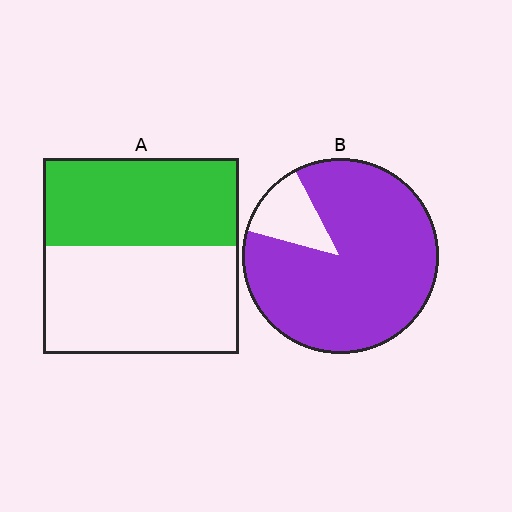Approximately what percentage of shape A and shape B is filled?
A is approximately 45% and B is approximately 85%.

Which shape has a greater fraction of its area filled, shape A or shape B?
Shape B.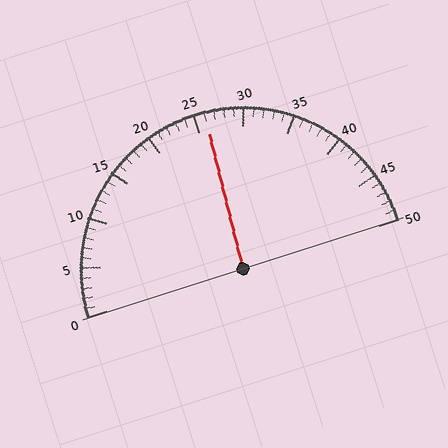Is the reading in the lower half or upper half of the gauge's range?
The reading is in the upper half of the range (0 to 50).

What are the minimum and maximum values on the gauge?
The gauge ranges from 0 to 50.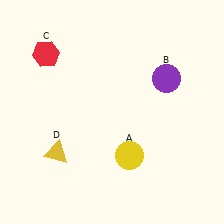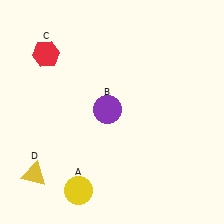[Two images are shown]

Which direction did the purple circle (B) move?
The purple circle (B) moved left.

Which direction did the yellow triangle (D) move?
The yellow triangle (D) moved left.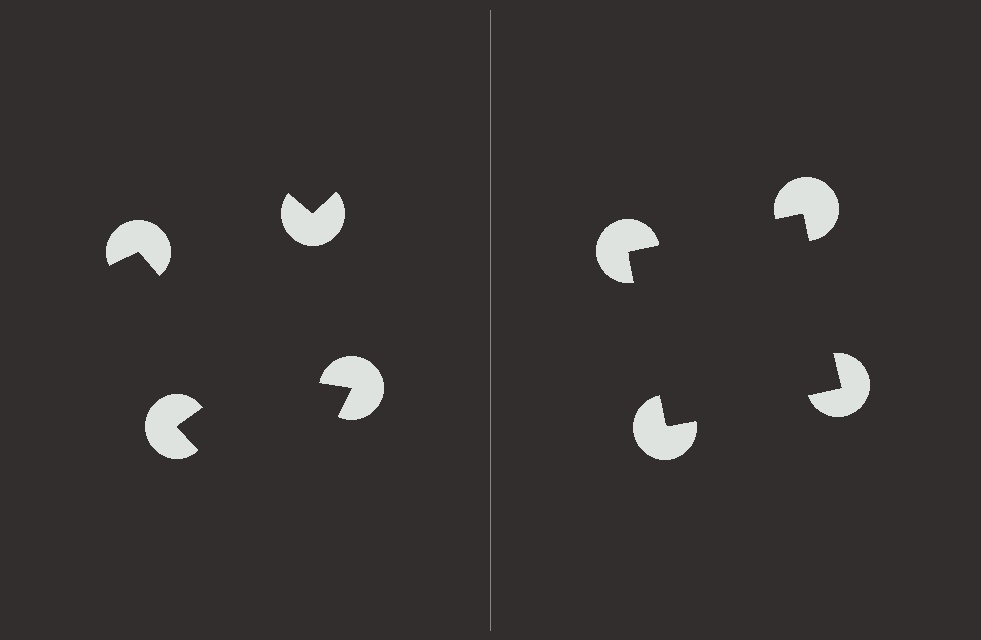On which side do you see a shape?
An illusory square appears on the right side. On the left side the wedge cuts are rotated, so no coherent shape forms.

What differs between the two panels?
The pac-man discs are positioned identically on both sides; only the wedge orientations differ. On the right they align to a square; on the left they are misaligned.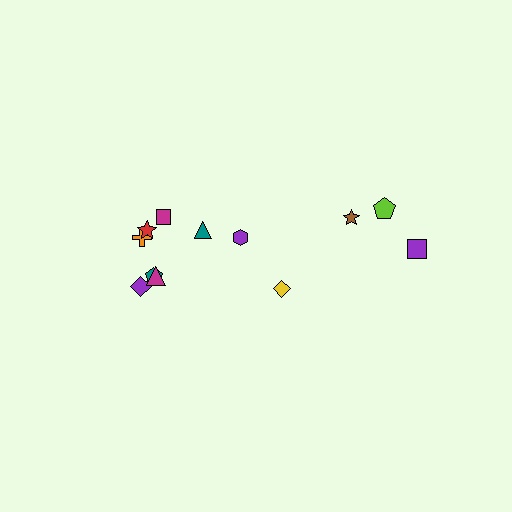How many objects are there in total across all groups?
There are 12 objects.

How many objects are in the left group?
There are 8 objects.